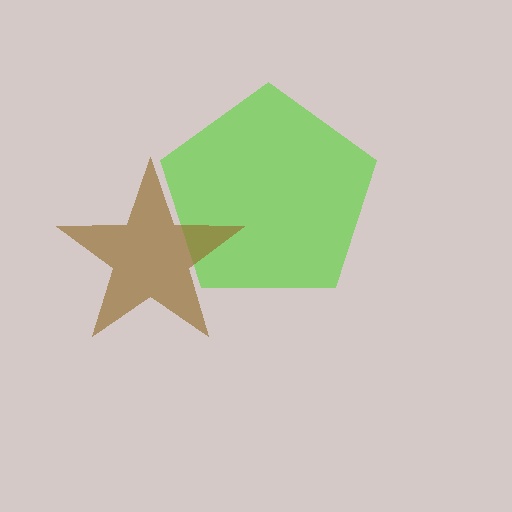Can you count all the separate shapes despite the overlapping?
Yes, there are 2 separate shapes.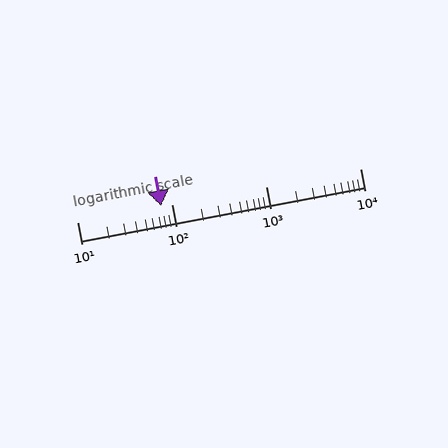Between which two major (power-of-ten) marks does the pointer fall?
The pointer is between 10 and 100.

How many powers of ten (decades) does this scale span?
The scale spans 3 decades, from 10 to 10000.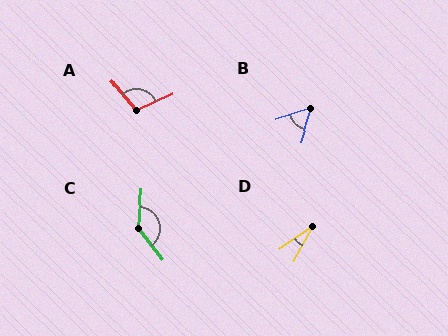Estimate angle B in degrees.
Approximately 54 degrees.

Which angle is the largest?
C, at approximately 137 degrees.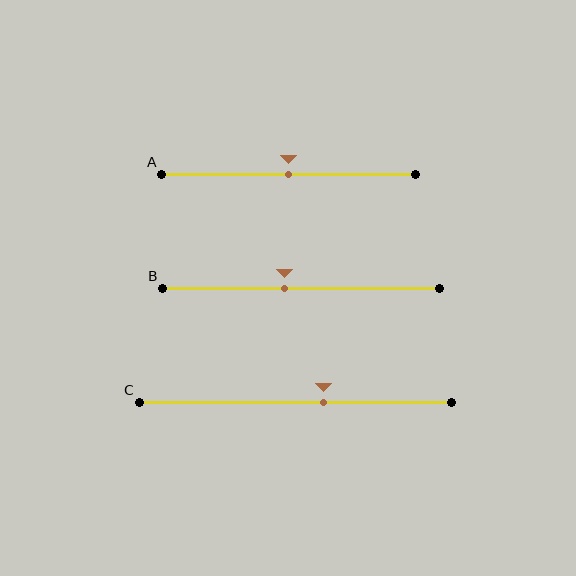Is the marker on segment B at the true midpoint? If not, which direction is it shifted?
No, the marker on segment B is shifted to the left by about 6% of the segment length.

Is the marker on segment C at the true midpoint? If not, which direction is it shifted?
No, the marker on segment C is shifted to the right by about 9% of the segment length.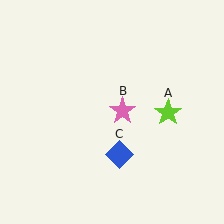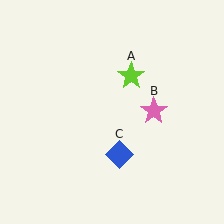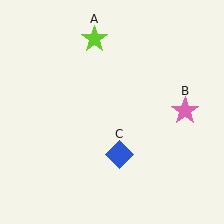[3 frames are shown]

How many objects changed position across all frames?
2 objects changed position: lime star (object A), pink star (object B).